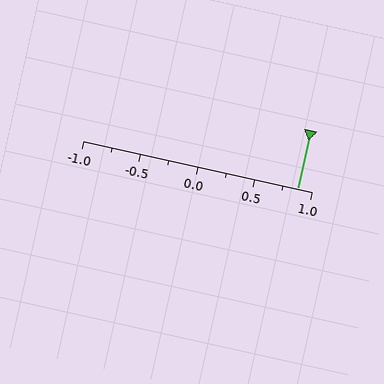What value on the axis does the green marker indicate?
The marker indicates approximately 0.88.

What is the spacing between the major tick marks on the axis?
The major ticks are spaced 0.5 apart.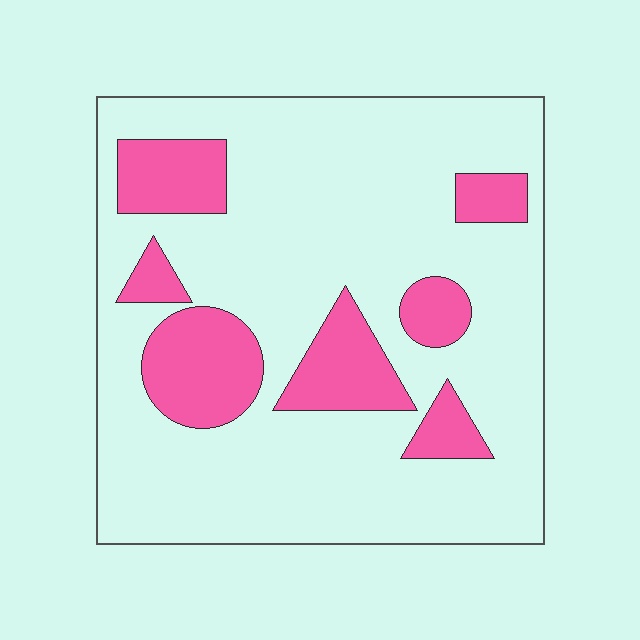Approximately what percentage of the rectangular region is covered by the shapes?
Approximately 20%.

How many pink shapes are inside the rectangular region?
7.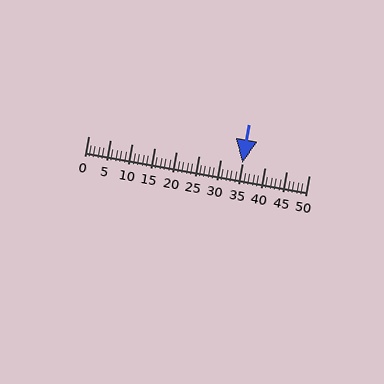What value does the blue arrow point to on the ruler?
The blue arrow points to approximately 35.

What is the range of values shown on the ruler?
The ruler shows values from 0 to 50.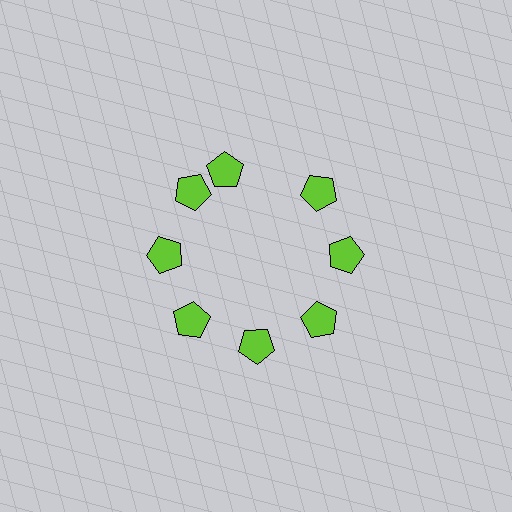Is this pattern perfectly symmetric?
No. The 8 lime pentagons are arranged in a ring, but one element near the 12 o'clock position is rotated out of alignment along the ring, breaking the 8-fold rotational symmetry.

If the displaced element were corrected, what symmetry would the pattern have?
It would have 8-fold rotational symmetry — the pattern would map onto itself every 45 degrees.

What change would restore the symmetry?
The symmetry would be restored by rotating it back into even spacing with its neighbors so that all 8 pentagons sit at equal angles and equal distance from the center.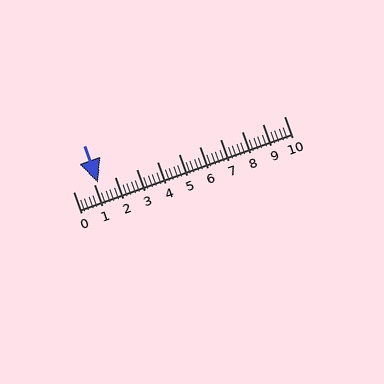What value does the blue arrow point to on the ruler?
The blue arrow points to approximately 1.2.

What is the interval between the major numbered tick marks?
The major tick marks are spaced 1 units apart.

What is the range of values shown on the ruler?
The ruler shows values from 0 to 10.